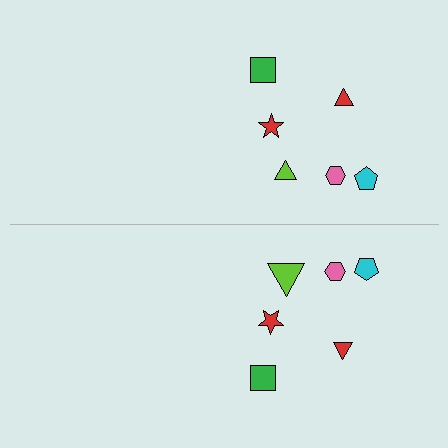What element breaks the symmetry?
The lime triangle on the bottom side has a different size than its mirror counterpart.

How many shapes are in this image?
There are 12 shapes in this image.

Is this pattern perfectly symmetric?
No, the pattern is not perfectly symmetric. The lime triangle on the bottom side has a different size than its mirror counterpart.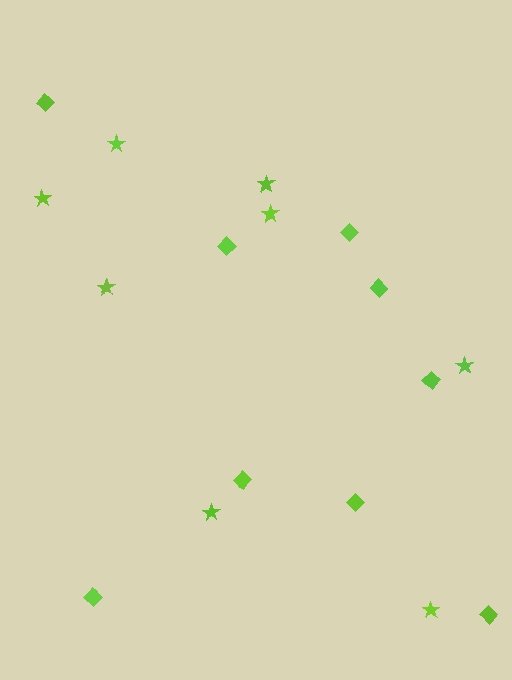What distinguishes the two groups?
There are 2 groups: one group of stars (8) and one group of diamonds (9).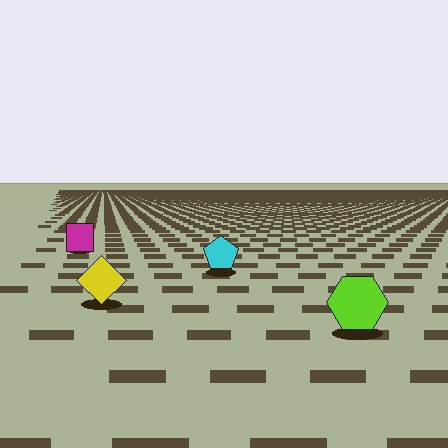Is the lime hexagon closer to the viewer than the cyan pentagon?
Yes. The lime hexagon is closer — you can tell from the texture gradient: the ground texture is coarser near it.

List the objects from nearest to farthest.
From nearest to farthest: the lime hexagon, the yellow diamond, the cyan pentagon, the magenta square.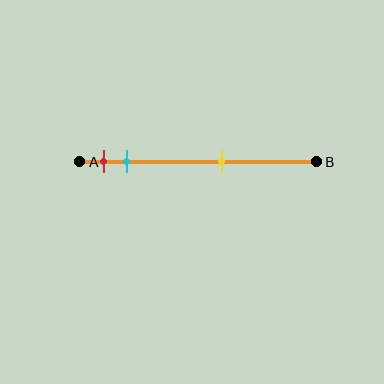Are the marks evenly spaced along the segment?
No, the marks are not evenly spaced.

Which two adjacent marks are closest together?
The red and cyan marks are the closest adjacent pair.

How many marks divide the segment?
There are 3 marks dividing the segment.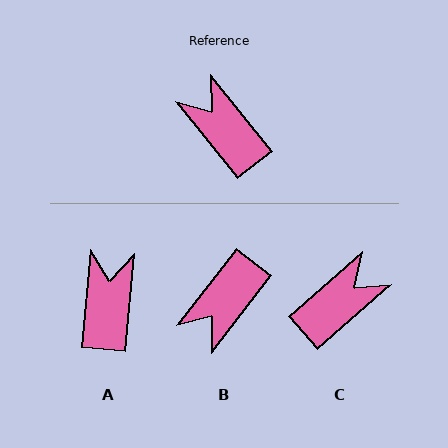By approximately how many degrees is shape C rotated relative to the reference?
Approximately 88 degrees clockwise.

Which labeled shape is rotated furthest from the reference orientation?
B, about 103 degrees away.